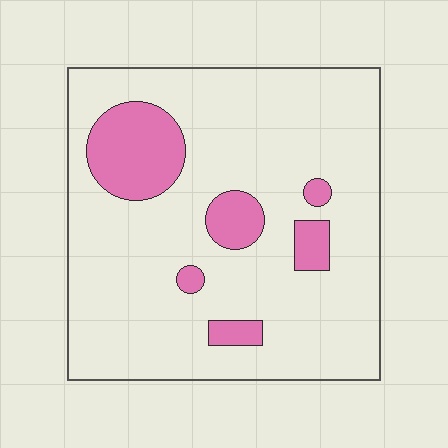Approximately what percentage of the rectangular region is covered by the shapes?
Approximately 15%.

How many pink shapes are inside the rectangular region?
6.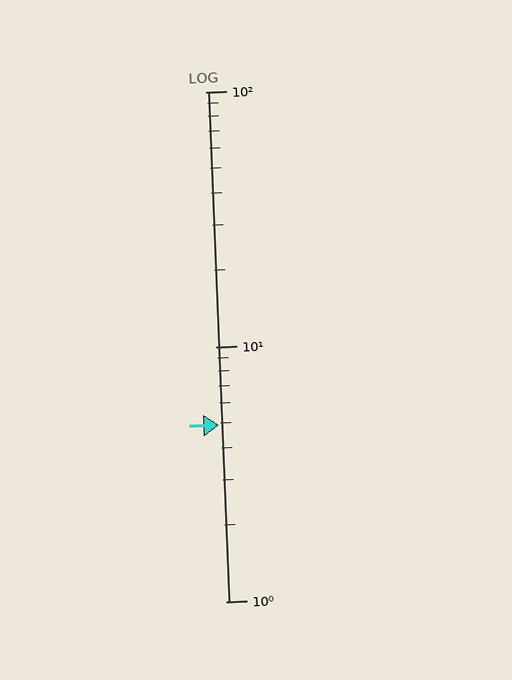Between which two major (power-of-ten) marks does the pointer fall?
The pointer is between 1 and 10.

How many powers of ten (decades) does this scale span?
The scale spans 2 decades, from 1 to 100.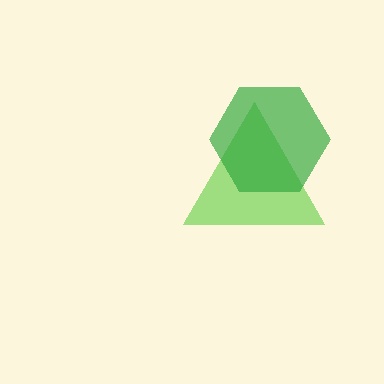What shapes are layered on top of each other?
The layered shapes are: a lime triangle, a green hexagon.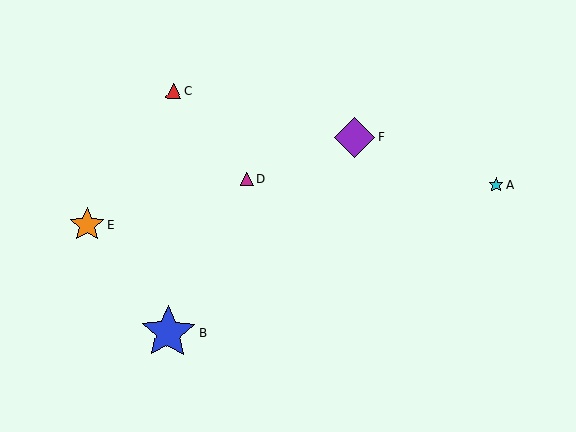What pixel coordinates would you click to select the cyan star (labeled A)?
Click at (496, 185) to select the cyan star A.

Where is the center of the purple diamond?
The center of the purple diamond is at (355, 138).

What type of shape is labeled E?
Shape E is an orange star.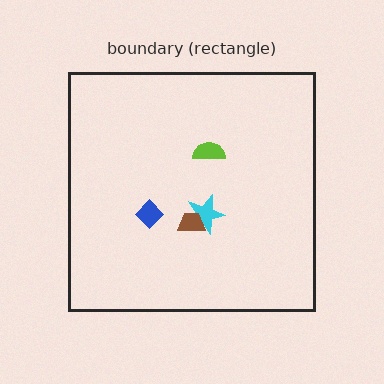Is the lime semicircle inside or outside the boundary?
Inside.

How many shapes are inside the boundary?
4 inside, 0 outside.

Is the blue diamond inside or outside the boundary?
Inside.